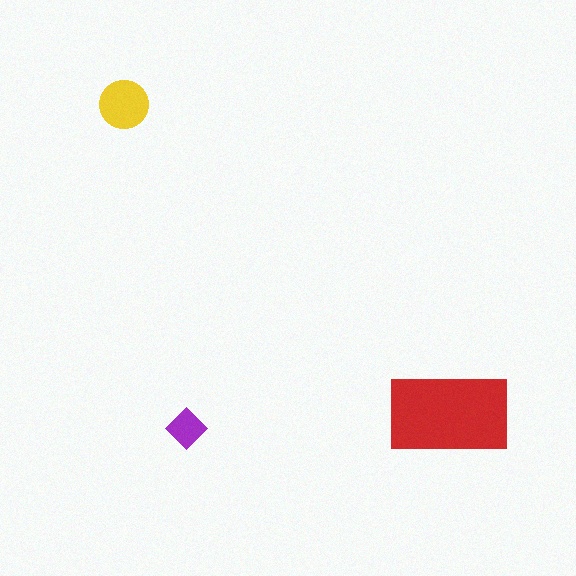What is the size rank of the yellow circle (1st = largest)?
2nd.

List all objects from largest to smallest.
The red rectangle, the yellow circle, the purple diamond.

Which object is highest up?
The yellow circle is topmost.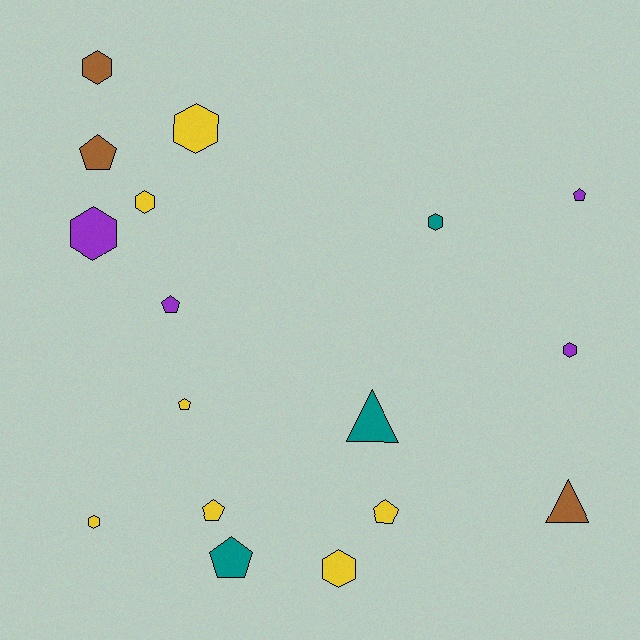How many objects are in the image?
There are 17 objects.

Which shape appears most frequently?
Hexagon, with 8 objects.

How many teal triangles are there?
There is 1 teal triangle.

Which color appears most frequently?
Yellow, with 7 objects.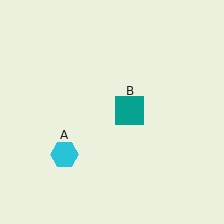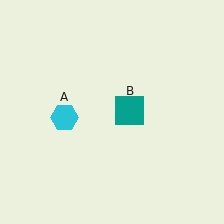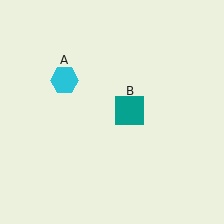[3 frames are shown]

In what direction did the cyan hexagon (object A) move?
The cyan hexagon (object A) moved up.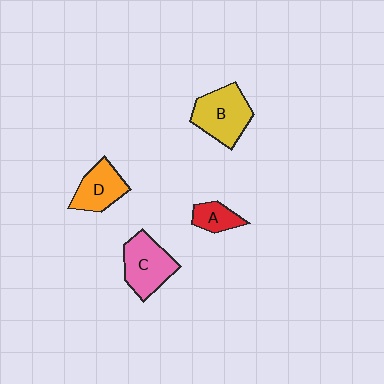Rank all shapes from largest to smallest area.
From largest to smallest: B (yellow), C (pink), D (orange), A (red).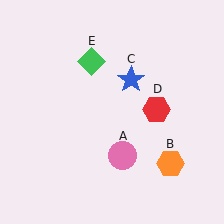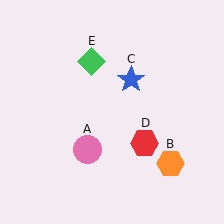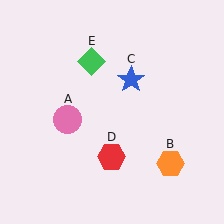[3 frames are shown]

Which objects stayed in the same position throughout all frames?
Orange hexagon (object B) and blue star (object C) and green diamond (object E) remained stationary.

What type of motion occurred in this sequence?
The pink circle (object A), red hexagon (object D) rotated clockwise around the center of the scene.